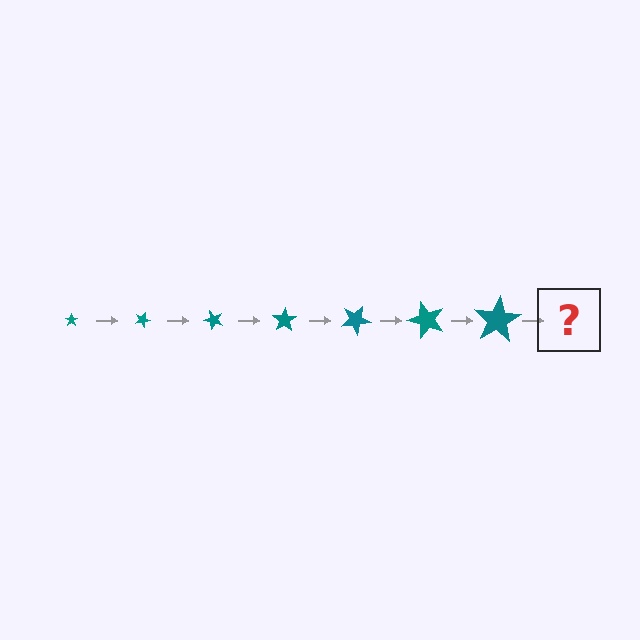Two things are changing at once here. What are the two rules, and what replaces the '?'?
The two rules are that the star grows larger each step and it rotates 25 degrees each step. The '?' should be a star, larger than the previous one and rotated 175 degrees from the start.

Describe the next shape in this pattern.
It should be a star, larger than the previous one and rotated 175 degrees from the start.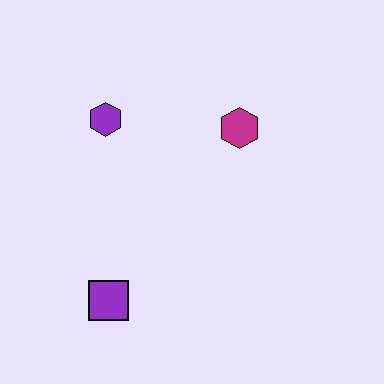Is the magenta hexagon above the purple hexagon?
No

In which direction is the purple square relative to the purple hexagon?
The purple square is below the purple hexagon.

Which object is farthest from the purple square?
The magenta hexagon is farthest from the purple square.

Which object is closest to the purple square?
The purple hexagon is closest to the purple square.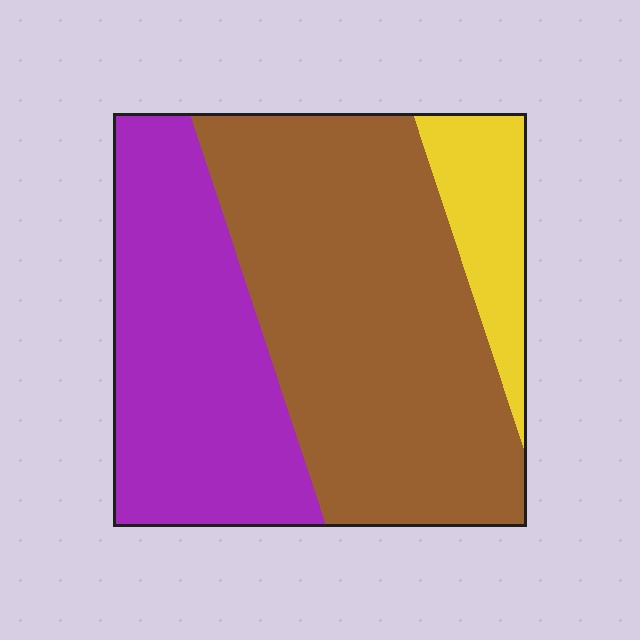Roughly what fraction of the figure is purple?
Purple covers 35% of the figure.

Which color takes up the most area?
Brown, at roughly 55%.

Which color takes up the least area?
Yellow, at roughly 10%.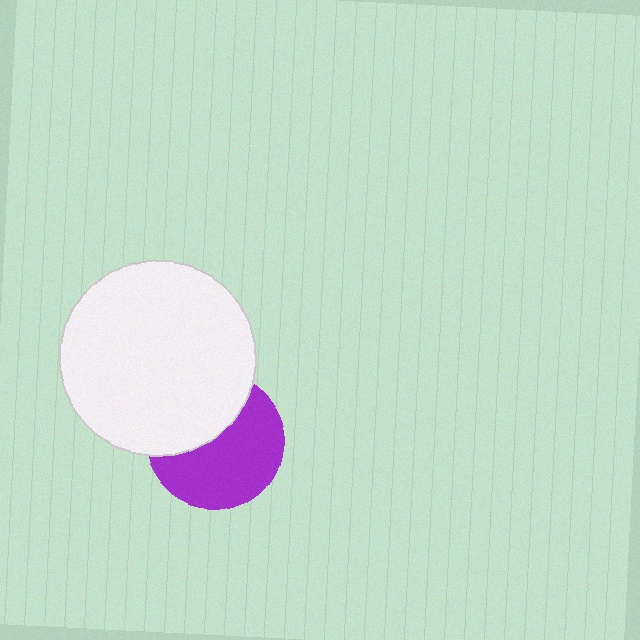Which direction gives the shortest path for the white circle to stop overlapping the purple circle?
Moving up gives the shortest separation.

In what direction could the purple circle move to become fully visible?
The purple circle could move down. That would shift it out from behind the white circle entirely.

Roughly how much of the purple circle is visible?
About half of it is visible (roughly 59%).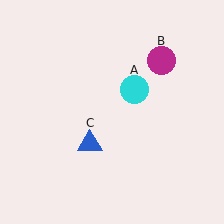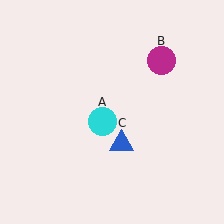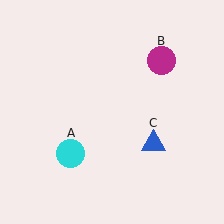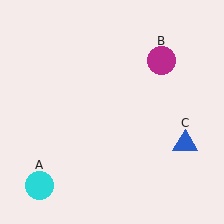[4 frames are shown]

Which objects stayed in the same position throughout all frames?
Magenta circle (object B) remained stationary.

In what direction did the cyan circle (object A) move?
The cyan circle (object A) moved down and to the left.